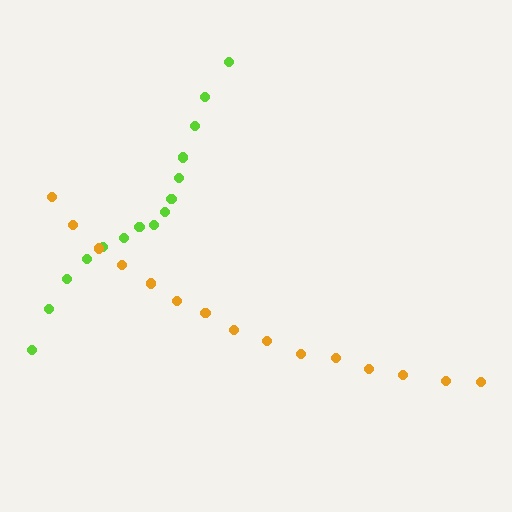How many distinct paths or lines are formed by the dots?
There are 2 distinct paths.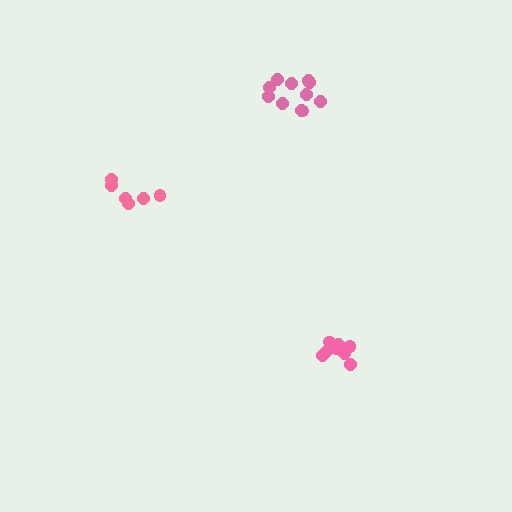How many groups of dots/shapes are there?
There are 3 groups.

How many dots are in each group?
Group 1: 6 dots, Group 2: 8 dots, Group 3: 11 dots (25 total).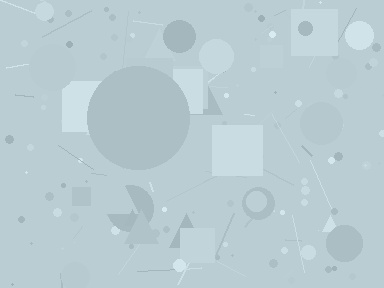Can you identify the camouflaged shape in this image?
The camouflaged shape is a circle.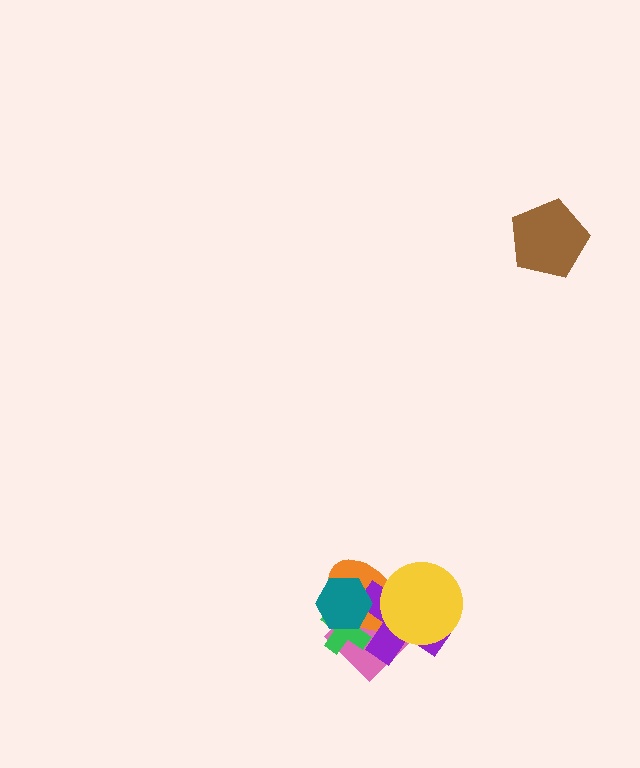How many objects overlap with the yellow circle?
3 objects overlap with the yellow circle.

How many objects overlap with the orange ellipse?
5 objects overlap with the orange ellipse.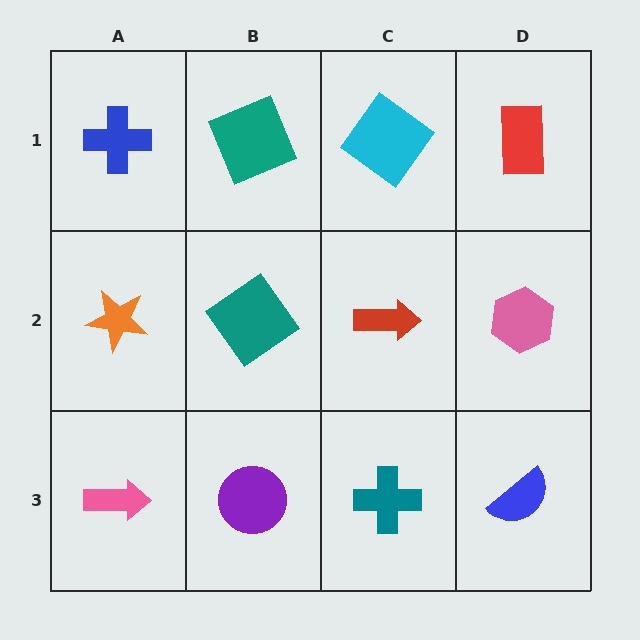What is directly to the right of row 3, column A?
A purple circle.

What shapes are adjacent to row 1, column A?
An orange star (row 2, column A), a teal square (row 1, column B).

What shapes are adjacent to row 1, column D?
A pink hexagon (row 2, column D), a cyan diamond (row 1, column C).